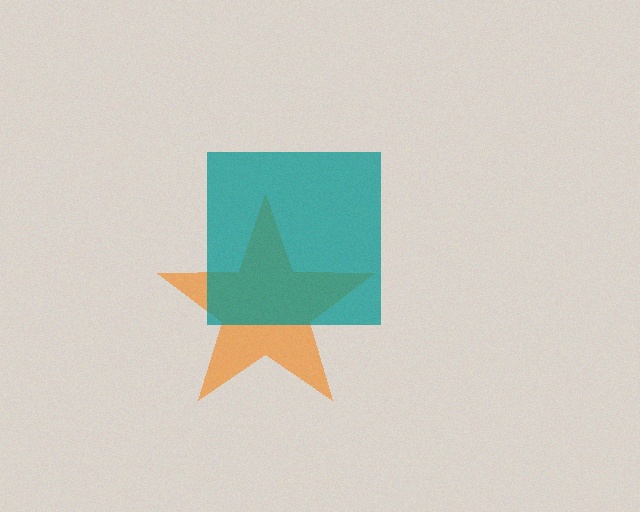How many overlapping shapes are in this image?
There are 2 overlapping shapes in the image.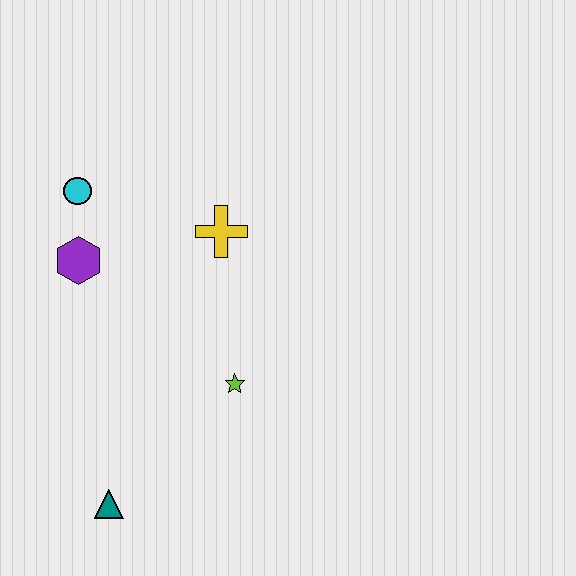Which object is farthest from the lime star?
The cyan circle is farthest from the lime star.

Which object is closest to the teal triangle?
The lime star is closest to the teal triangle.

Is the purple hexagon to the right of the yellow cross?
No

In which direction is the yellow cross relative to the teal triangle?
The yellow cross is above the teal triangle.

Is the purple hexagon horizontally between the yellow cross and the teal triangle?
No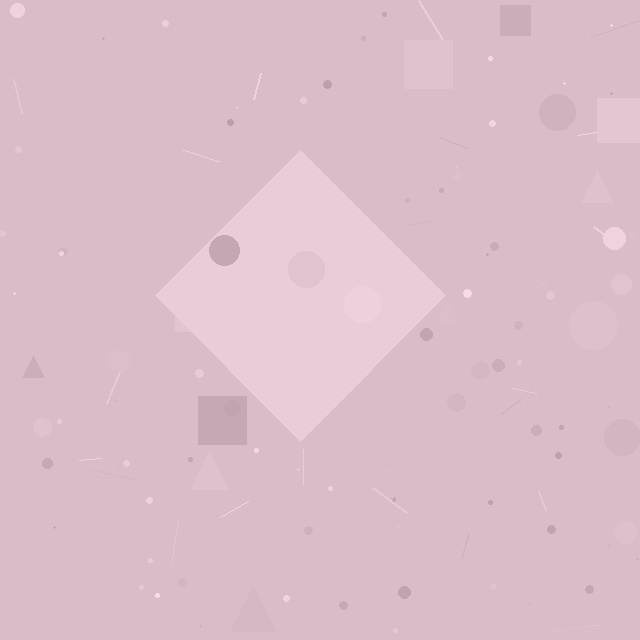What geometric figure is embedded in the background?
A diamond is embedded in the background.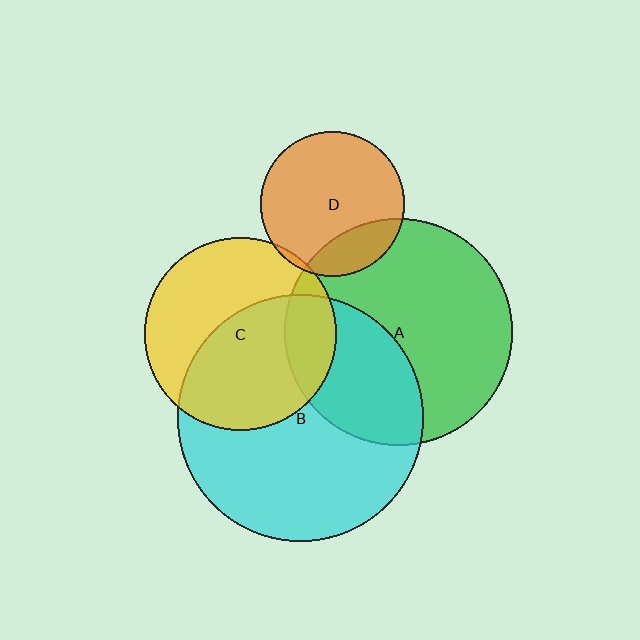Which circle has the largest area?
Circle B (cyan).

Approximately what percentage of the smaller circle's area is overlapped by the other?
Approximately 35%.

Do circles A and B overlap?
Yes.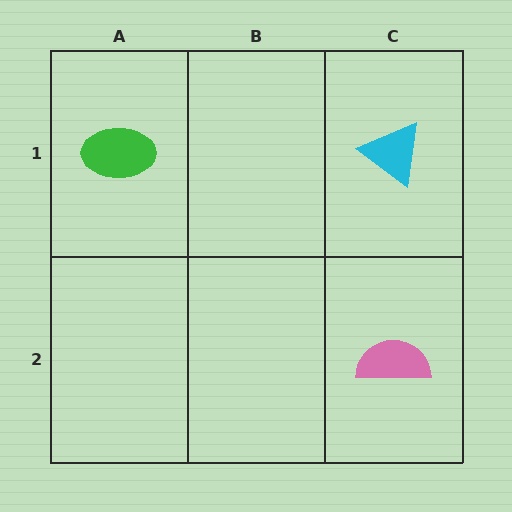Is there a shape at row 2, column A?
No, that cell is empty.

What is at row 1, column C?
A cyan triangle.